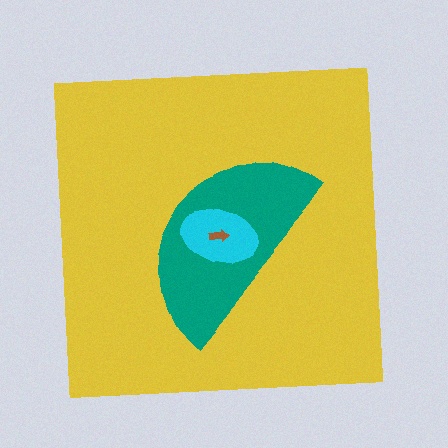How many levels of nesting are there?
4.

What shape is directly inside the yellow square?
The teal semicircle.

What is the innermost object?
The brown arrow.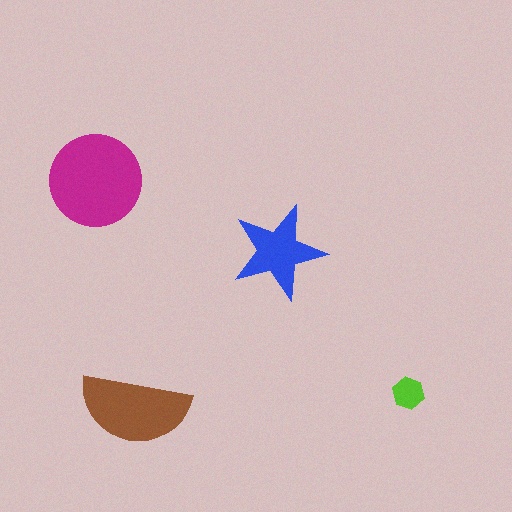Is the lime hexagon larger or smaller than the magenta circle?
Smaller.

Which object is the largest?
The magenta circle.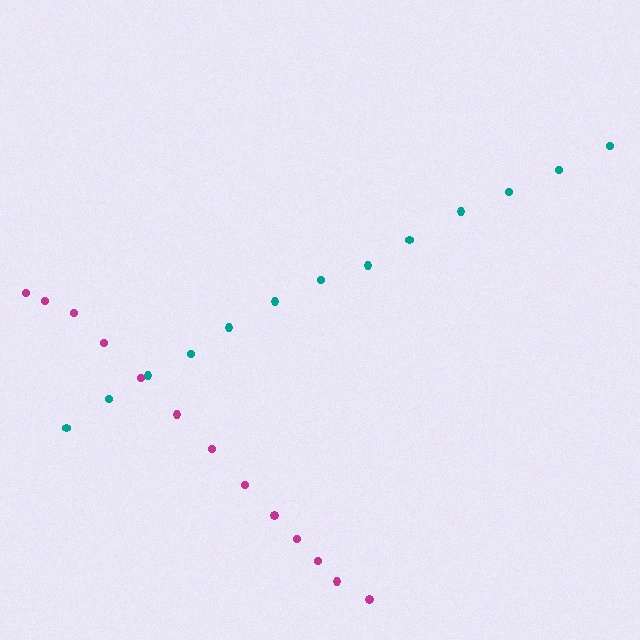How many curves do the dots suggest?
There are 2 distinct paths.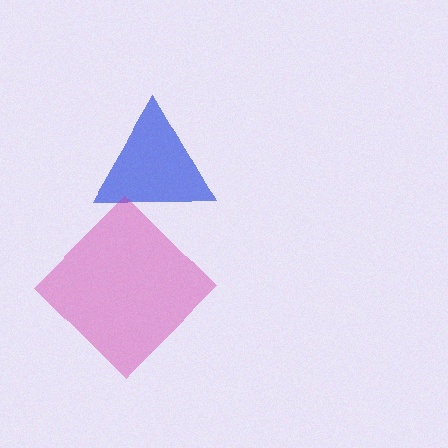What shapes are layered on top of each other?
The layered shapes are: a blue triangle, a magenta diamond.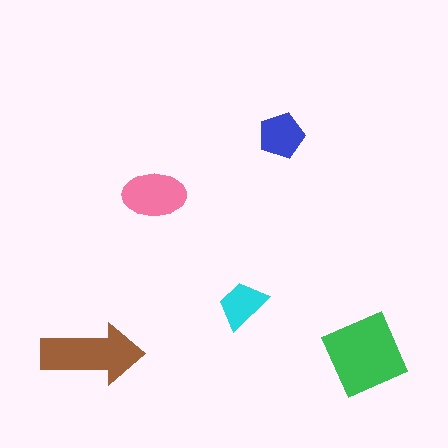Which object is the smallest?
The cyan trapezoid.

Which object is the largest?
The green diamond.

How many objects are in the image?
There are 5 objects in the image.